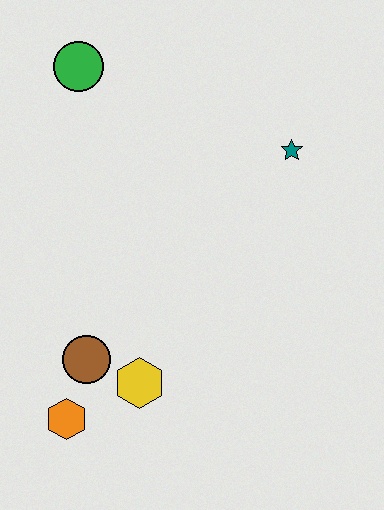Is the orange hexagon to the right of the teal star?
No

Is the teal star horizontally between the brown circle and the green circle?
No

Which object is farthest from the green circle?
The orange hexagon is farthest from the green circle.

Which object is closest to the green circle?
The teal star is closest to the green circle.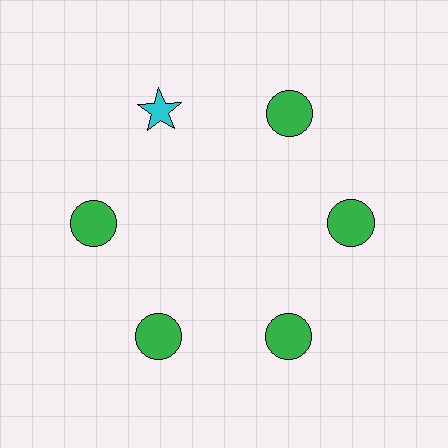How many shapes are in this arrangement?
There are 6 shapes arranged in a ring pattern.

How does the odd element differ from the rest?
It differs in both color (cyan instead of green) and shape (star instead of circle).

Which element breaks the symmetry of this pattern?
The cyan star at roughly the 11 o'clock position breaks the symmetry. All other shapes are green circles.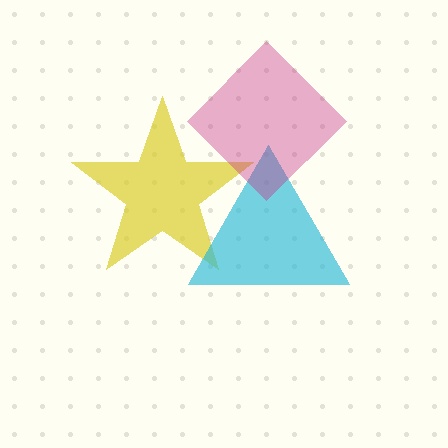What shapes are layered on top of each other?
The layered shapes are: a yellow star, a cyan triangle, a magenta diamond.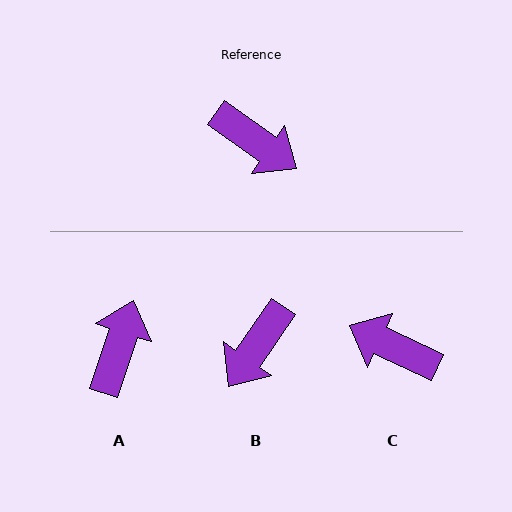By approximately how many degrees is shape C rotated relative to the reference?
Approximately 170 degrees clockwise.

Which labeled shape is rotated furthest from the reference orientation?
C, about 170 degrees away.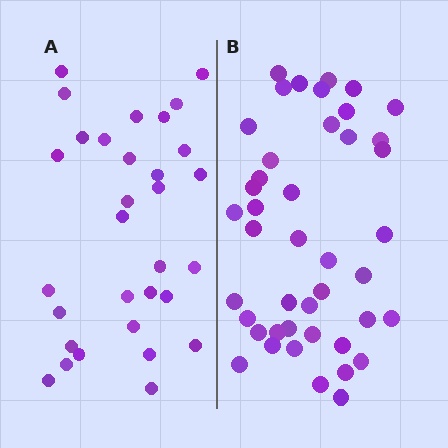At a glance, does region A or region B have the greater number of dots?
Region B (the right region) has more dots.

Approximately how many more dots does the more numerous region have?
Region B has roughly 12 or so more dots than region A.